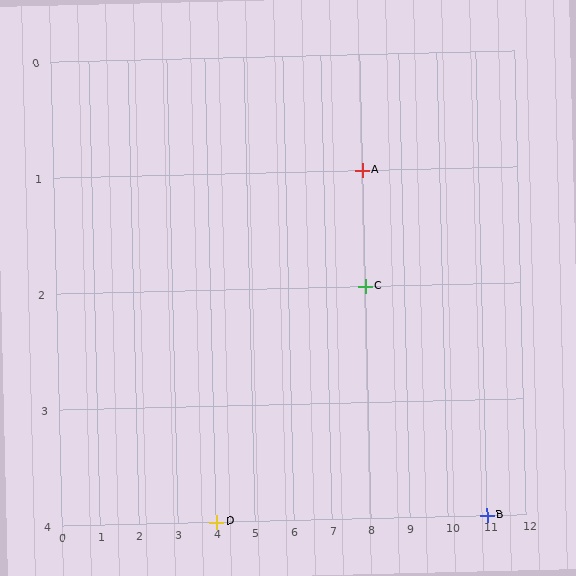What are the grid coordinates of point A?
Point A is at grid coordinates (8, 1).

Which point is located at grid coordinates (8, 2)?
Point C is at (8, 2).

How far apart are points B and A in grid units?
Points B and A are 3 columns and 3 rows apart (about 4.2 grid units diagonally).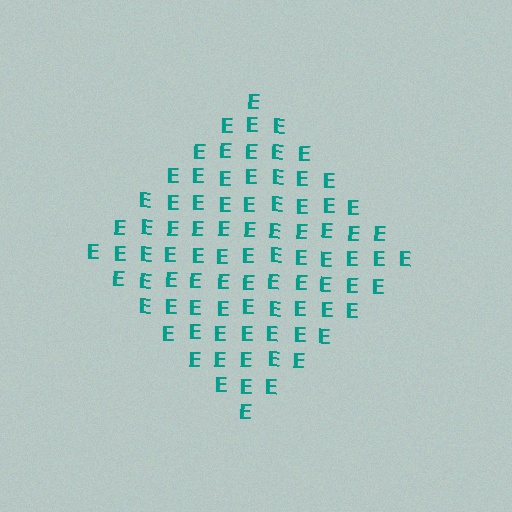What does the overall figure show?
The overall figure shows a diamond.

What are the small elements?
The small elements are letter E's.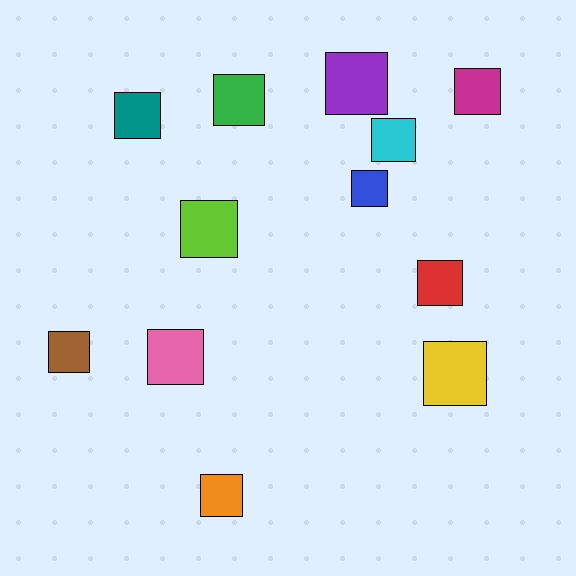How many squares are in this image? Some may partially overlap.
There are 12 squares.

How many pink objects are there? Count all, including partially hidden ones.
There is 1 pink object.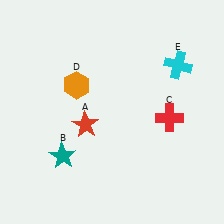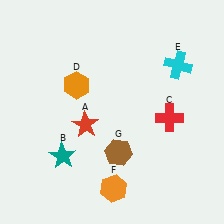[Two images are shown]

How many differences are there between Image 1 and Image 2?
There are 2 differences between the two images.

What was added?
An orange hexagon (F), a brown hexagon (G) were added in Image 2.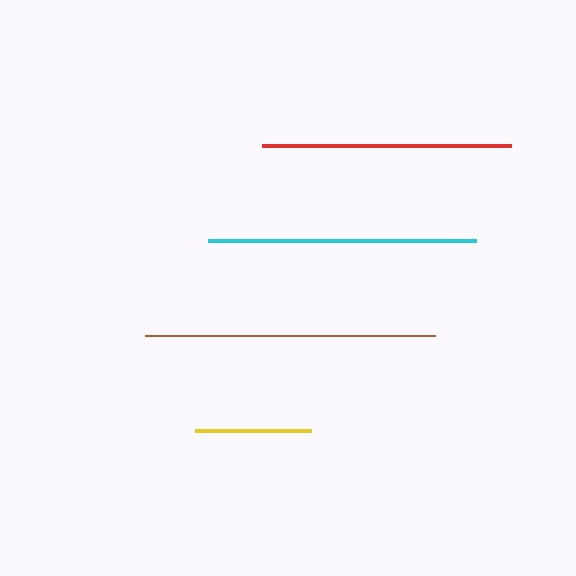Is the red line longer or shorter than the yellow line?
The red line is longer than the yellow line.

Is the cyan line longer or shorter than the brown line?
The brown line is longer than the cyan line.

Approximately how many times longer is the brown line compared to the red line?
The brown line is approximately 1.2 times the length of the red line.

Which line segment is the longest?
The brown line is the longest at approximately 290 pixels.